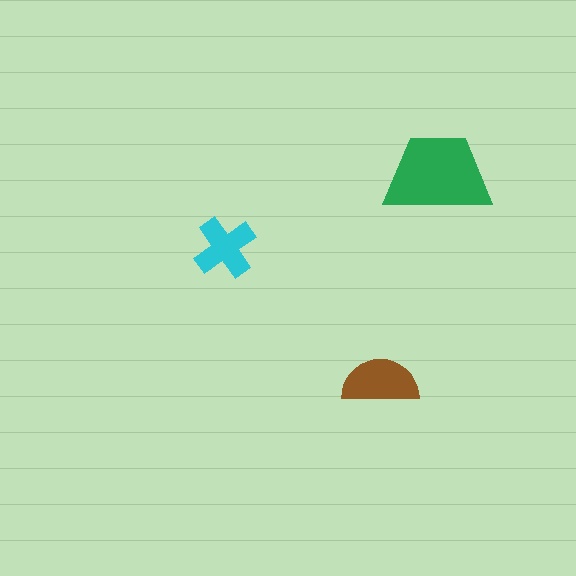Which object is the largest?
The green trapezoid.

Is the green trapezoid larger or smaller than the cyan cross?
Larger.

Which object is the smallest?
The cyan cross.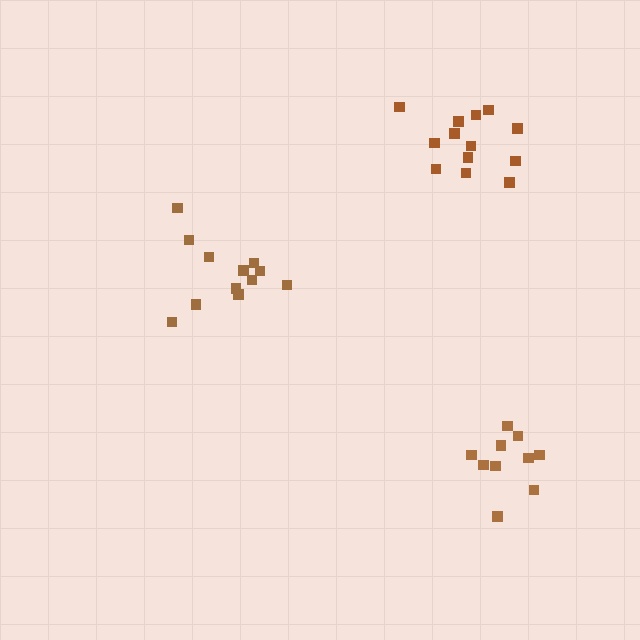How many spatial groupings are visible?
There are 3 spatial groupings.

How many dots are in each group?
Group 1: 12 dots, Group 2: 13 dots, Group 3: 10 dots (35 total).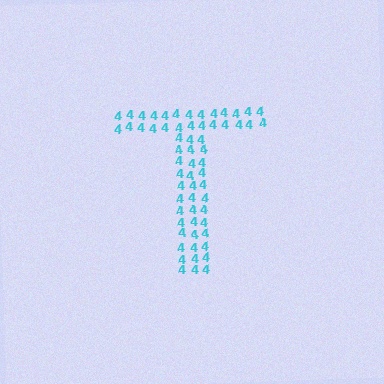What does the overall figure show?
The overall figure shows the letter T.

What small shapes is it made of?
It is made of small digit 4's.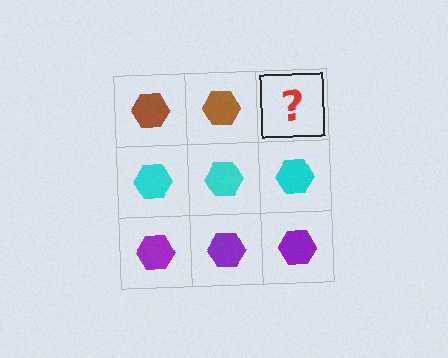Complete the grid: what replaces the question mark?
The question mark should be replaced with a brown hexagon.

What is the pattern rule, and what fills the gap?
The rule is that each row has a consistent color. The gap should be filled with a brown hexagon.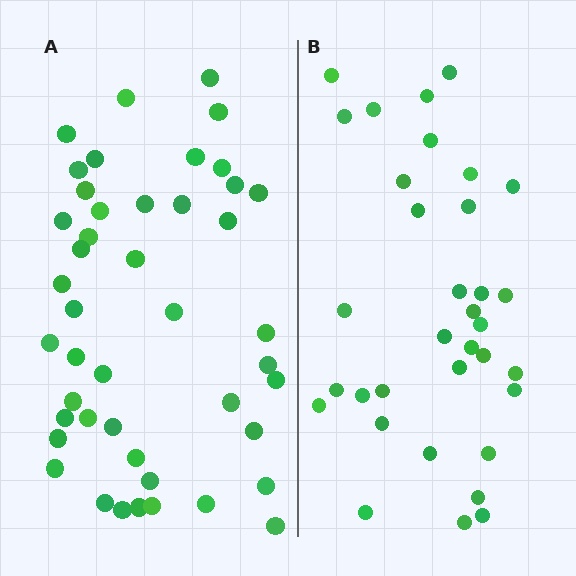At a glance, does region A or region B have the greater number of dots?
Region A (the left region) has more dots.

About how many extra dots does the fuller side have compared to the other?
Region A has roughly 12 or so more dots than region B.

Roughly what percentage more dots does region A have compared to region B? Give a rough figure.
About 30% more.